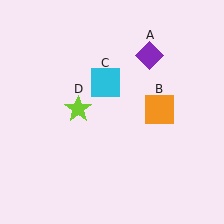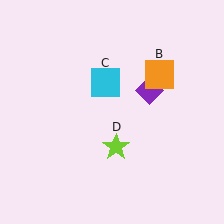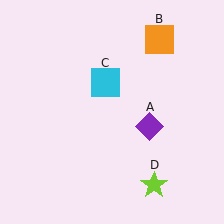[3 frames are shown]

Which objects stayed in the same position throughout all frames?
Cyan square (object C) remained stationary.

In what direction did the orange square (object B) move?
The orange square (object B) moved up.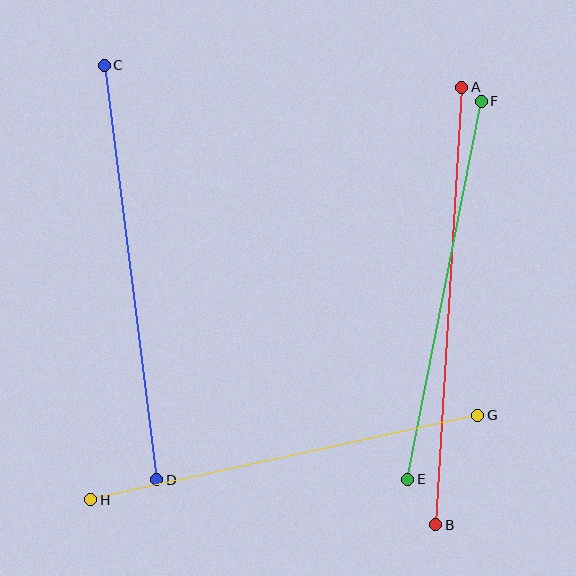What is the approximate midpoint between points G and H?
The midpoint is at approximately (284, 457) pixels.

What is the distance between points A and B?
The distance is approximately 438 pixels.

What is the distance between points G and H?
The distance is approximately 396 pixels.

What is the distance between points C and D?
The distance is approximately 418 pixels.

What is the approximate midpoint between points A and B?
The midpoint is at approximately (449, 306) pixels.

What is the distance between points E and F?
The distance is approximately 385 pixels.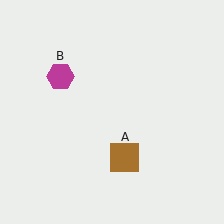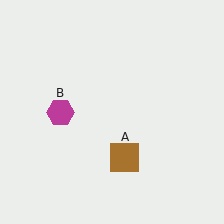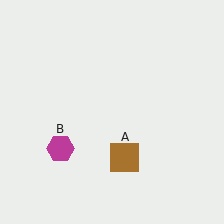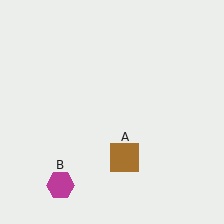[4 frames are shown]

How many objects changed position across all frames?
1 object changed position: magenta hexagon (object B).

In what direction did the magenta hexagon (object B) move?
The magenta hexagon (object B) moved down.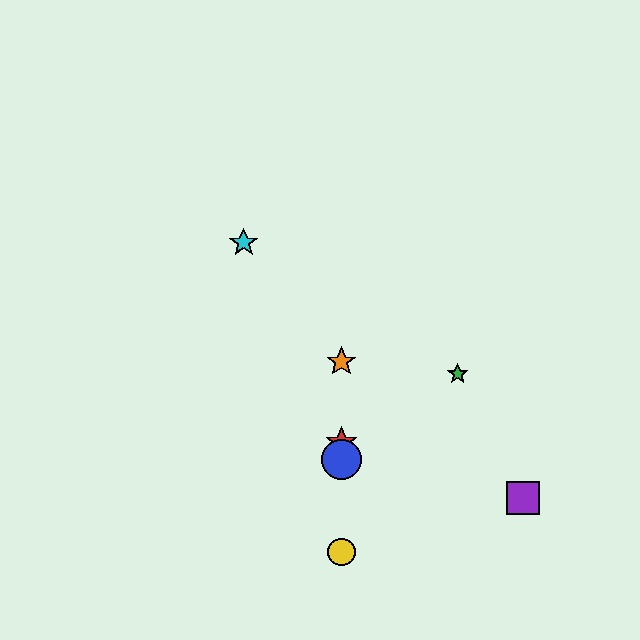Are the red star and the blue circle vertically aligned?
Yes, both are at x≈341.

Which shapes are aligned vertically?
The red star, the blue circle, the yellow circle, the orange star are aligned vertically.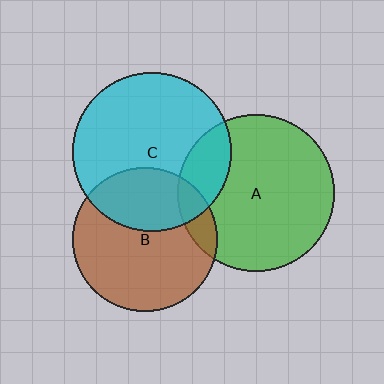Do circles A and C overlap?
Yes.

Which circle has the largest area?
Circle C (cyan).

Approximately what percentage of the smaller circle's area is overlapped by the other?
Approximately 20%.